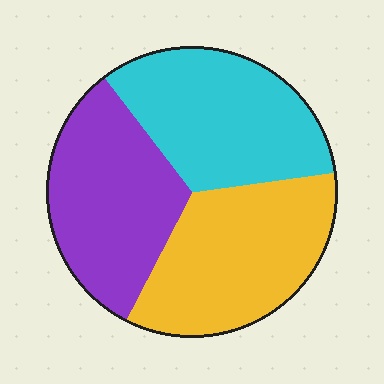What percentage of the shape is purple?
Purple covers 32% of the shape.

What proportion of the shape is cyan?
Cyan takes up about one third (1/3) of the shape.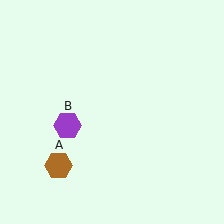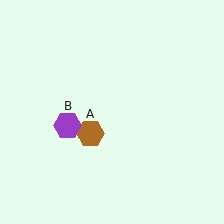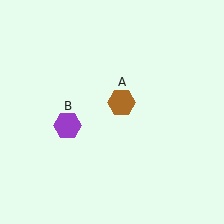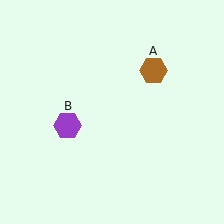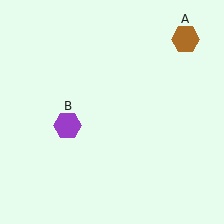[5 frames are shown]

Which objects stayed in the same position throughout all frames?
Purple hexagon (object B) remained stationary.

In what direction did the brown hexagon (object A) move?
The brown hexagon (object A) moved up and to the right.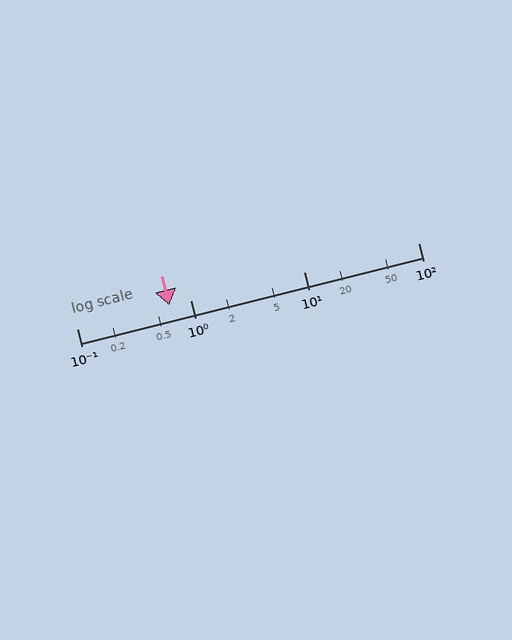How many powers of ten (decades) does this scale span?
The scale spans 3 decades, from 0.1 to 100.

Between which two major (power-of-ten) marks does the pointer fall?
The pointer is between 0.1 and 1.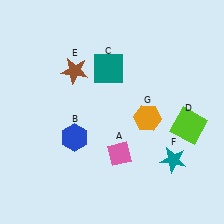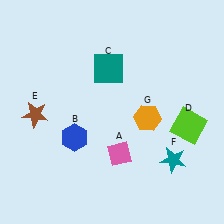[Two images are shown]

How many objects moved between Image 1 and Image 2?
1 object moved between the two images.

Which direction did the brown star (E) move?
The brown star (E) moved down.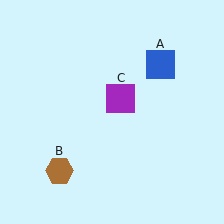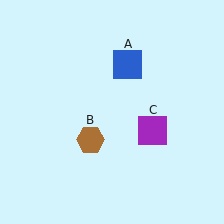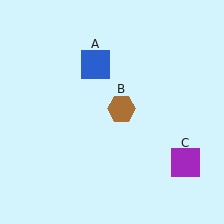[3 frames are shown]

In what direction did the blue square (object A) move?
The blue square (object A) moved left.